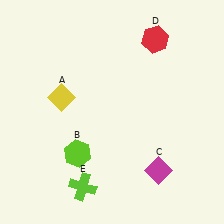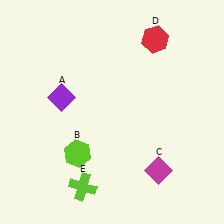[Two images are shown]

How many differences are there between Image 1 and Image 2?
There is 1 difference between the two images.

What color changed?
The diamond (A) changed from yellow in Image 1 to purple in Image 2.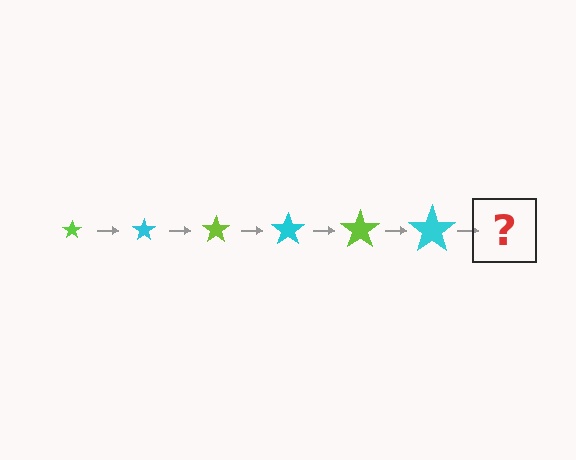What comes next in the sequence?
The next element should be a lime star, larger than the previous one.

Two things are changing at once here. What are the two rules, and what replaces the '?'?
The two rules are that the star grows larger each step and the color cycles through lime and cyan. The '?' should be a lime star, larger than the previous one.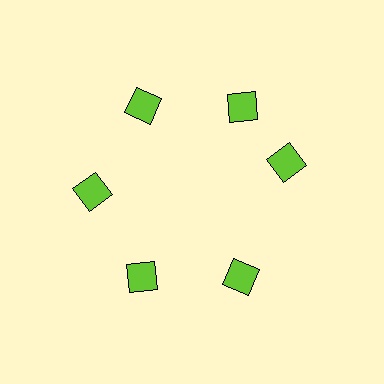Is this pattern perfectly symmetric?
No. The 6 lime squares are arranged in a ring, but one element near the 3 o'clock position is rotated out of alignment along the ring, breaking the 6-fold rotational symmetry.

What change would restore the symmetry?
The symmetry would be restored by rotating it back into even spacing with its neighbors so that all 6 squares sit at equal angles and equal distance from the center.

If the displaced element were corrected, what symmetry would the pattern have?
It would have 6-fold rotational symmetry — the pattern would map onto itself every 60 degrees.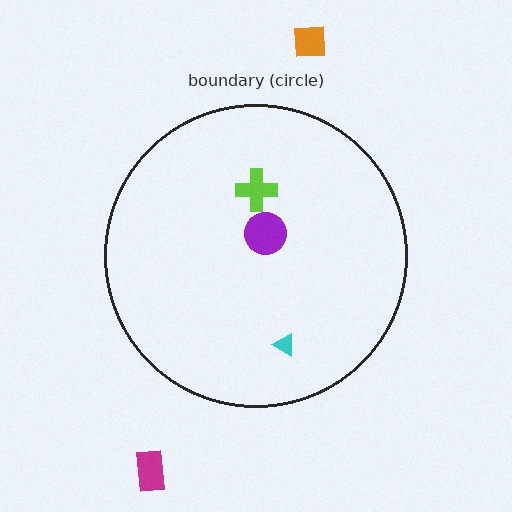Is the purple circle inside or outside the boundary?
Inside.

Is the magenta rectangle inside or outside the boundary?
Outside.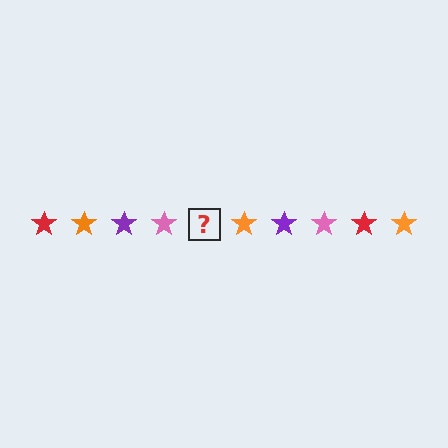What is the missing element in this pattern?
The missing element is a red star.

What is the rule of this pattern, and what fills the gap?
The rule is that the pattern cycles through red, orange, purple, pink stars. The gap should be filled with a red star.